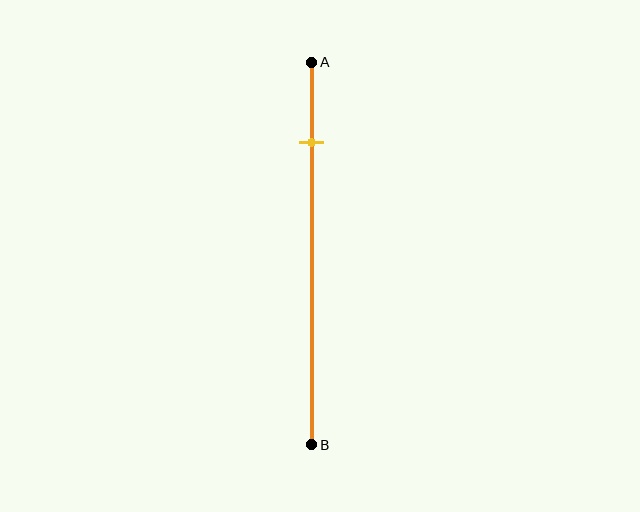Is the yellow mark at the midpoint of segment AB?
No, the mark is at about 20% from A, not at the 50% midpoint.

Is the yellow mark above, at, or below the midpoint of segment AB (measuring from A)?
The yellow mark is above the midpoint of segment AB.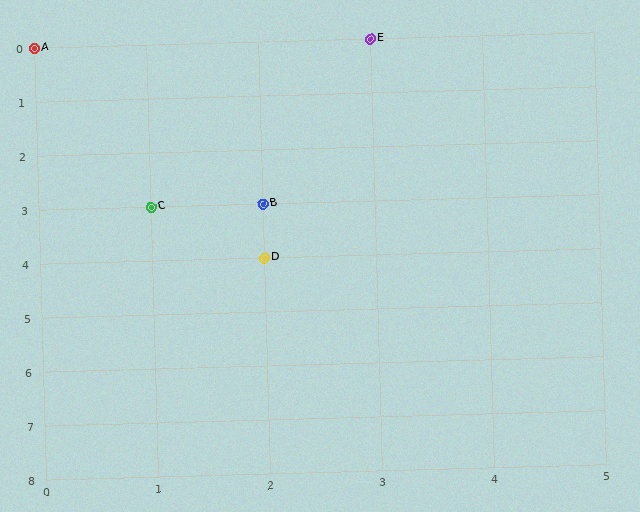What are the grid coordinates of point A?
Point A is at grid coordinates (0, 0).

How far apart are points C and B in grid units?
Points C and B are 1 column apart.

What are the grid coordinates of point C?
Point C is at grid coordinates (1, 3).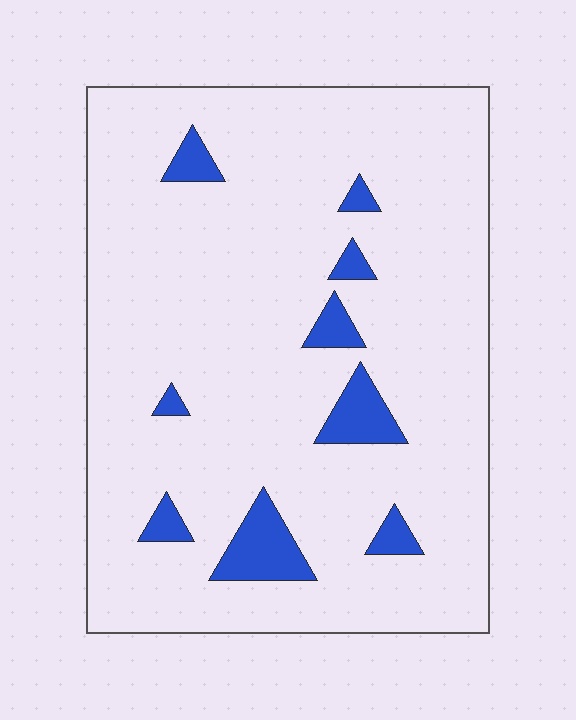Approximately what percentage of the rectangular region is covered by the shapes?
Approximately 10%.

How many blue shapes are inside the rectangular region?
9.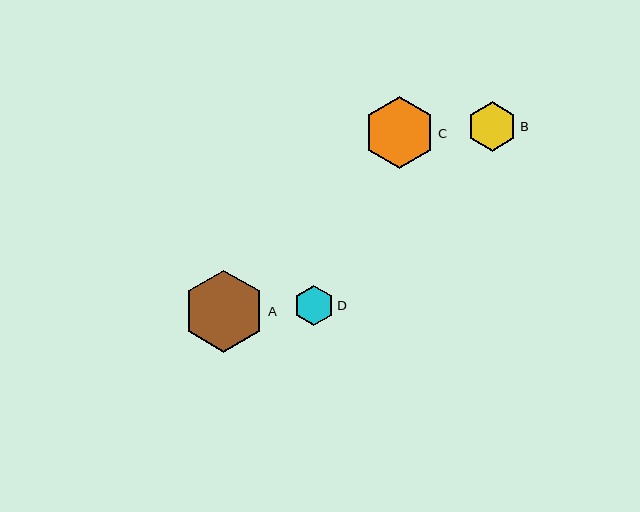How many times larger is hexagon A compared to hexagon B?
Hexagon A is approximately 1.7 times the size of hexagon B.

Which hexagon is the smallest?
Hexagon D is the smallest with a size of approximately 41 pixels.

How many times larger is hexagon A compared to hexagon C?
Hexagon A is approximately 1.1 times the size of hexagon C.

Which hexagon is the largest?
Hexagon A is the largest with a size of approximately 82 pixels.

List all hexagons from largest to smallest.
From largest to smallest: A, C, B, D.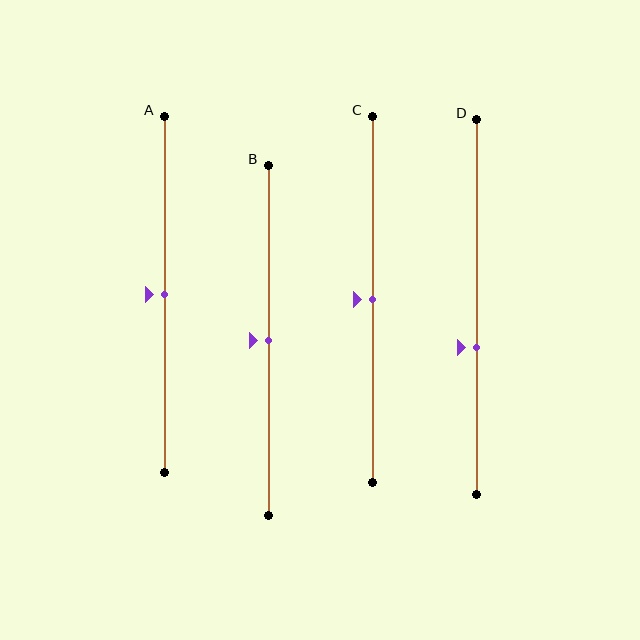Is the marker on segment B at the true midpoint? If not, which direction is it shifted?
Yes, the marker on segment B is at the true midpoint.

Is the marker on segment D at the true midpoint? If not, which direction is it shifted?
No, the marker on segment D is shifted downward by about 11% of the segment length.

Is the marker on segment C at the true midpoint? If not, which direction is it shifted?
Yes, the marker on segment C is at the true midpoint.